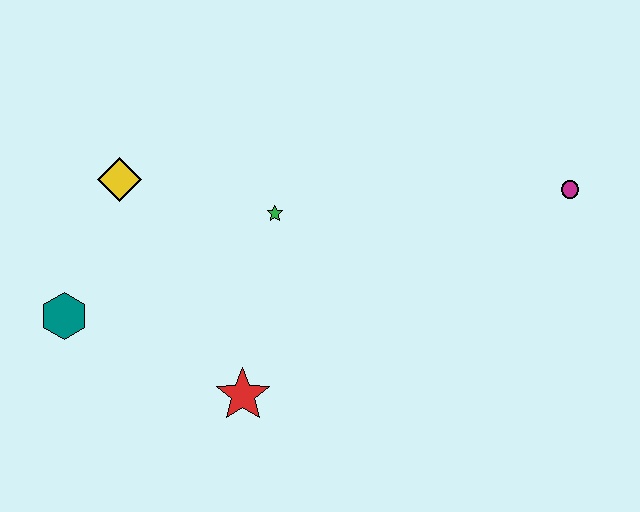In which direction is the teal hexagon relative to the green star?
The teal hexagon is to the left of the green star.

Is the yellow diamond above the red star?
Yes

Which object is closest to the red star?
The green star is closest to the red star.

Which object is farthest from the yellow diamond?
The magenta circle is farthest from the yellow diamond.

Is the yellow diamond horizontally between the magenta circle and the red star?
No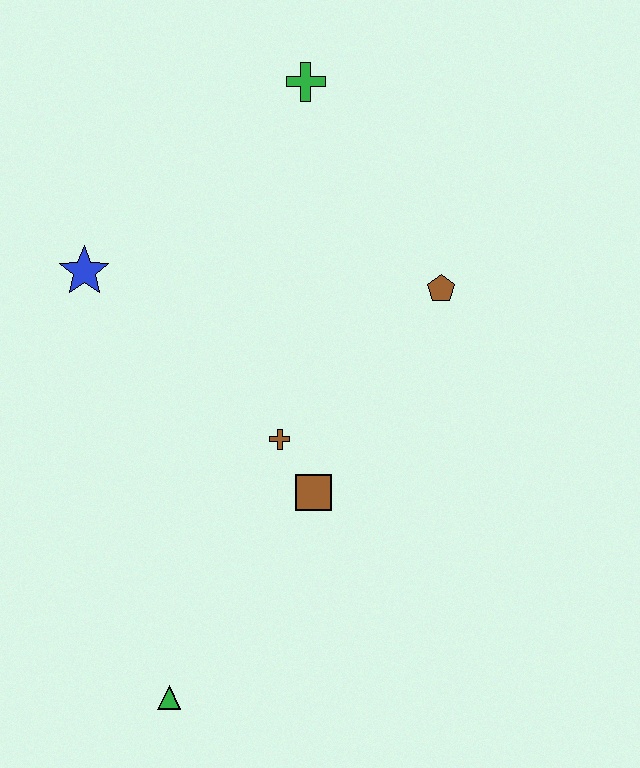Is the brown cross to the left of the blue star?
No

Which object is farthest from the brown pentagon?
The green triangle is farthest from the brown pentagon.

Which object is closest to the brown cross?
The brown square is closest to the brown cross.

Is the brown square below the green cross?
Yes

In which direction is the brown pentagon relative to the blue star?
The brown pentagon is to the right of the blue star.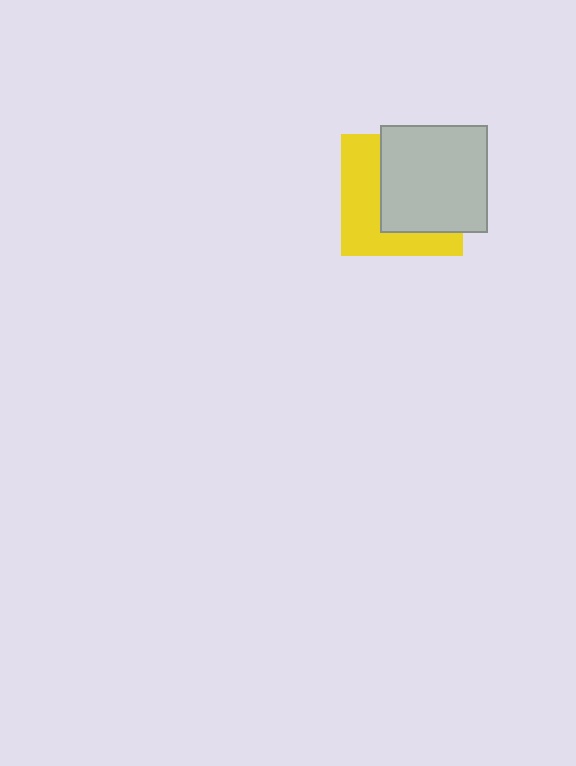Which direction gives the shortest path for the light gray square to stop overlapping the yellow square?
Moving right gives the shortest separation.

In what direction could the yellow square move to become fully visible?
The yellow square could move left. That would shift it out from behind the light gray square entirely.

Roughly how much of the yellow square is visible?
A small part of it is visible (roughly 44%).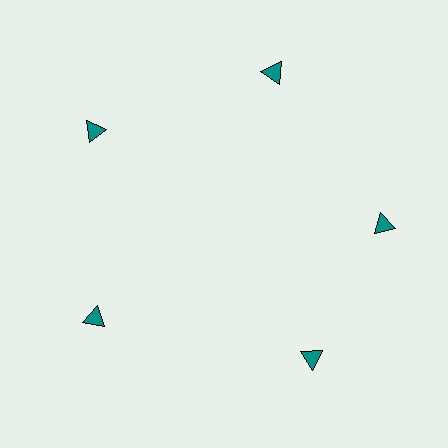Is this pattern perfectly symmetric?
No. The 5 teal triangles are arranged in a ring, but one element near the 5 o'clock position is rotated out of alignment along the ring, breaking the 5-fold rotational symmetry.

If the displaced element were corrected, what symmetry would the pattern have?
It would have 5-fold rotational symmetry — the pattern would map onto itself every 72 degrees.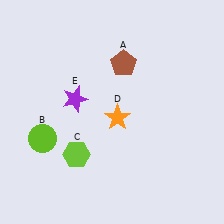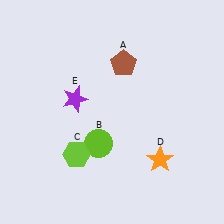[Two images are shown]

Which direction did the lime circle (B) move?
The lime circle (B) moved right.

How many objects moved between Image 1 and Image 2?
2 objects moved between the two images.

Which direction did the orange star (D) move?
The orange star (D) moved right.